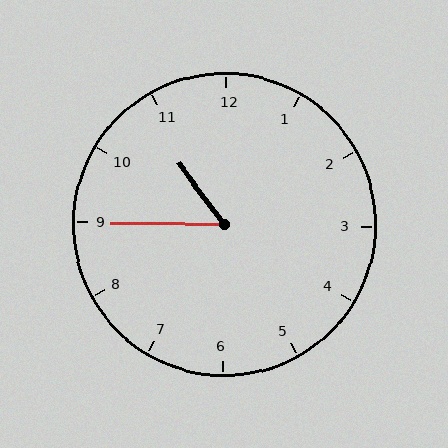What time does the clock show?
10:45.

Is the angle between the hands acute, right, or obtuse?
It is acute.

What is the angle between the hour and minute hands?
Approximately 52 degrees.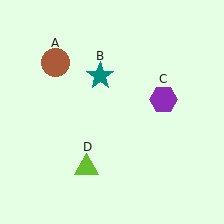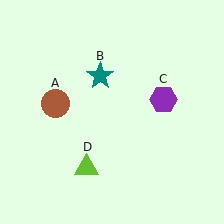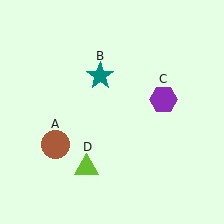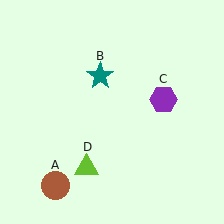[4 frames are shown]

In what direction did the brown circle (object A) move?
The brown circle (object A) moved down.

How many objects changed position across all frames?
1 object changed position: brown circle (object A).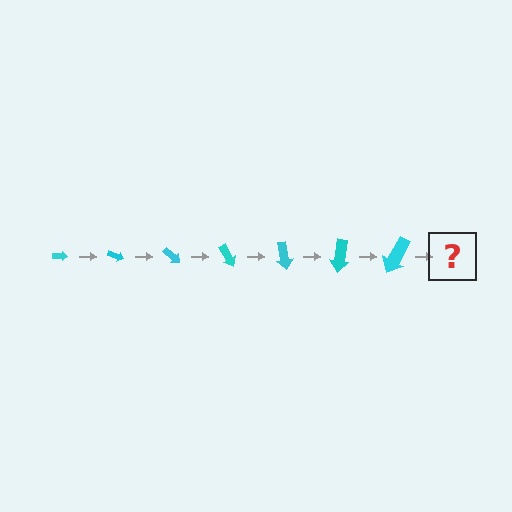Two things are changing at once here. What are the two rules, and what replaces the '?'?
The two rules are that the arrow grows larger each step and it rotates 20 degrees each step. The '?' should be an arrow, larger than the previous one and rotated 140 degrees from the start.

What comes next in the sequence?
The next element should be an arrow, larger than the previous one and rotated 140 degrees from the start.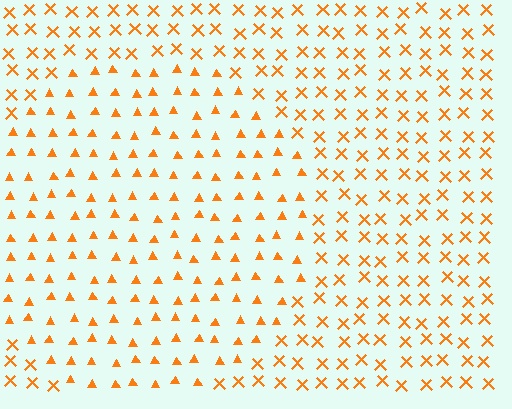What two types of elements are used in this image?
The image uses triangles inside the circle region and X marks outside it.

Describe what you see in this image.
The image is filled with small orange elements arranged in a uniform grid. A circle-shaped region contains triangles, while the surrounding area contains X marks. The boundary is defined purely by the change in element shape.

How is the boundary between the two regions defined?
The boundary is defined by a change in element shape: triangles inside vs. X marks outside. All elements share the same color and spacing.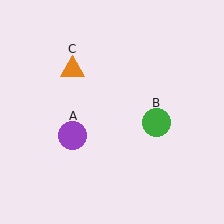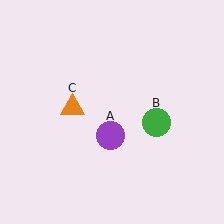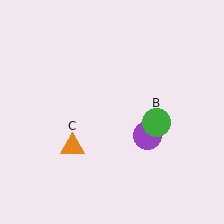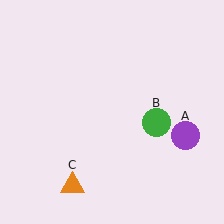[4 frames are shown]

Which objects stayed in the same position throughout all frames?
Green circle (object B) remained stationary.